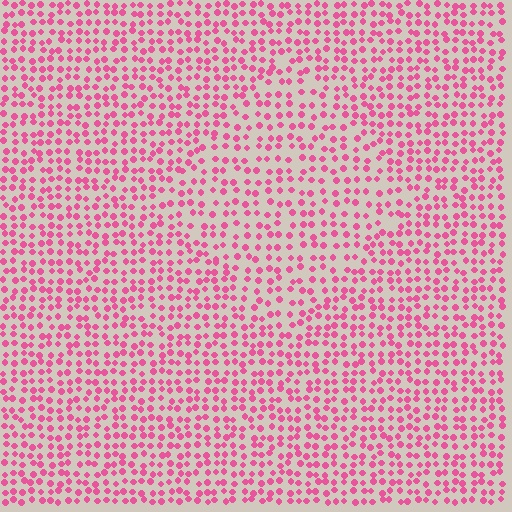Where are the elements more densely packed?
The elements are more densely packed outside the diamond boundary.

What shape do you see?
I see a diamond.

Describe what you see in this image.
The image contains small pink elements arranged at two different densities. A diamond-shaped region is visible where the elements are less densely packed than the surrounding area.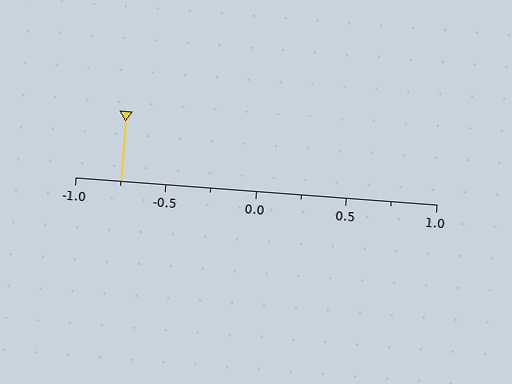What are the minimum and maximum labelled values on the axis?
The axis runs from -1.0 to 1.0.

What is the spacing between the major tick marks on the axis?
The major ticks are spaced 0.5 apart.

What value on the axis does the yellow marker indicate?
The marker indicates approximately -0.75.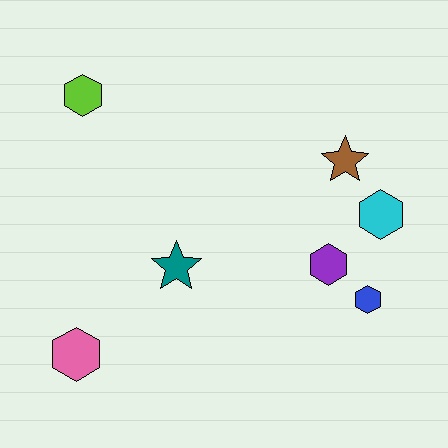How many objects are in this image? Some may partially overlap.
There are 7 objects.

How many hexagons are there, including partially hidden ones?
There are 5 hexagons.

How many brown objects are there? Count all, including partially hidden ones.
There is 1 brown object.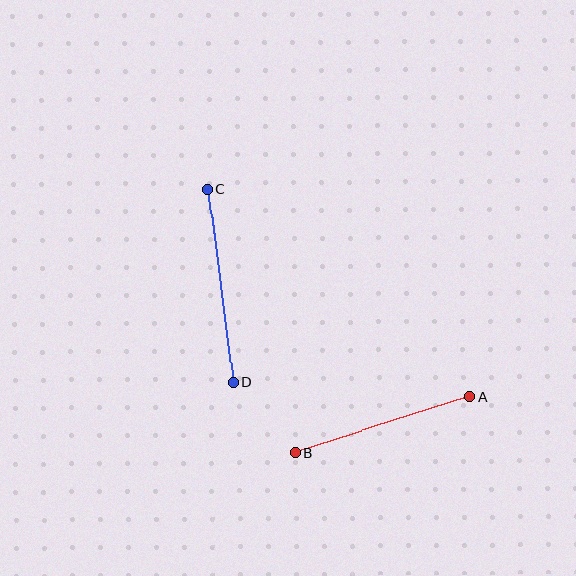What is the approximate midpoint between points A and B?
The midpoint is at approximately (382, 425) pixels.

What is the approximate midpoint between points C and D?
The midpoint is at approximately (220, 286) pixels.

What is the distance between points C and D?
The distance is approximately 195 pixels.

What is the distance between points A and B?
The distance is approximately 183 pixels.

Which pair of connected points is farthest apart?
Points C and D are farthest apart.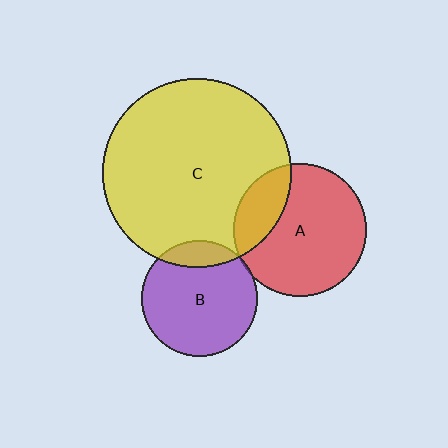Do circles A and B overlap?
Yes.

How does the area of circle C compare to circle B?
Approximately 2.7 times.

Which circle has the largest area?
Circle C (yellow).